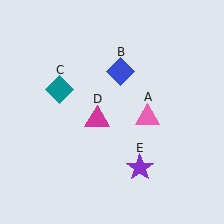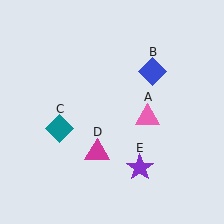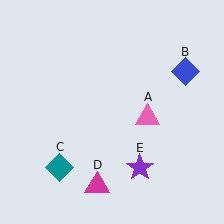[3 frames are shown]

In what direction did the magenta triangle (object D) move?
The magenta triangle (object D) moved down.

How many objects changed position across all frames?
3 objects changed position: blue diamond (object B), teal diamond (object C), magenta triangle (object D).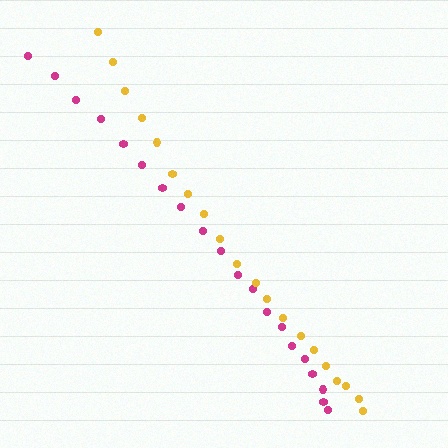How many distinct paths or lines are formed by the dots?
There are 2 distinct paths.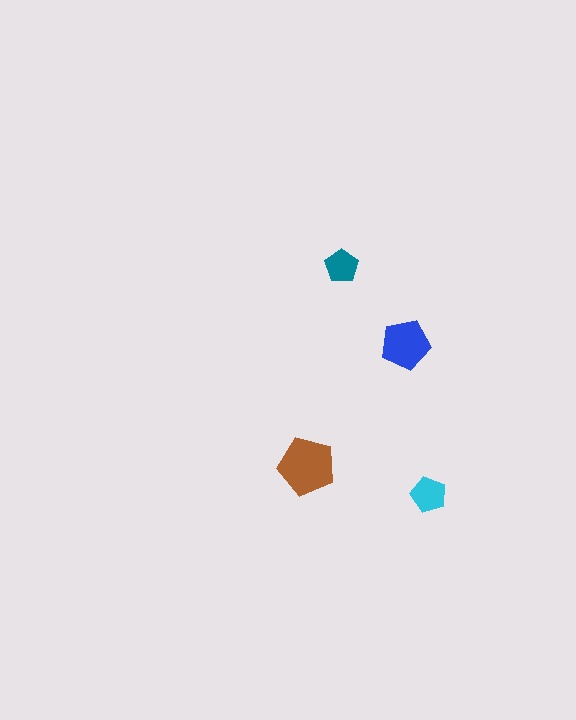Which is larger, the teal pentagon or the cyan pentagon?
The cyan one.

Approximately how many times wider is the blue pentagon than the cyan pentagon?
About 1.5 times wider.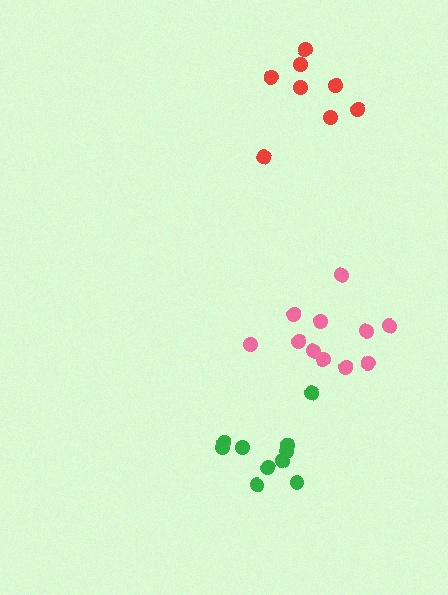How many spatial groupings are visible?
There are 3 spatial groupings.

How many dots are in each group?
Group 1: 10 dots, Group 2: 11 dots, Group 3: 8 dots (29 total).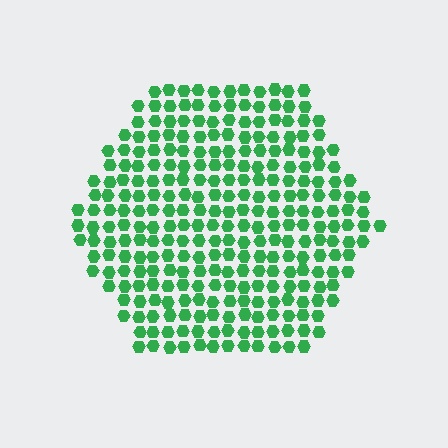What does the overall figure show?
The overall figure shows a hexagon.